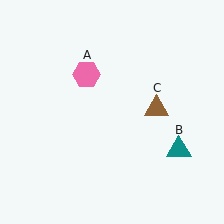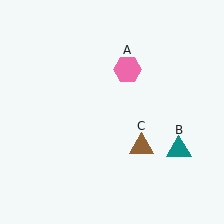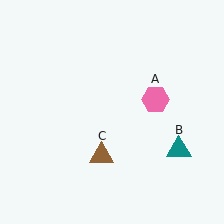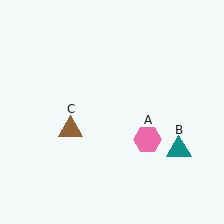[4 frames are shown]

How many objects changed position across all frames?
2 objects changed position: pink hexagon (object A), brown triangle (object C).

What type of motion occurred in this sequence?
The pink hexagon (object A), brown triangle (object C) rotated clockwise around the center of the scene.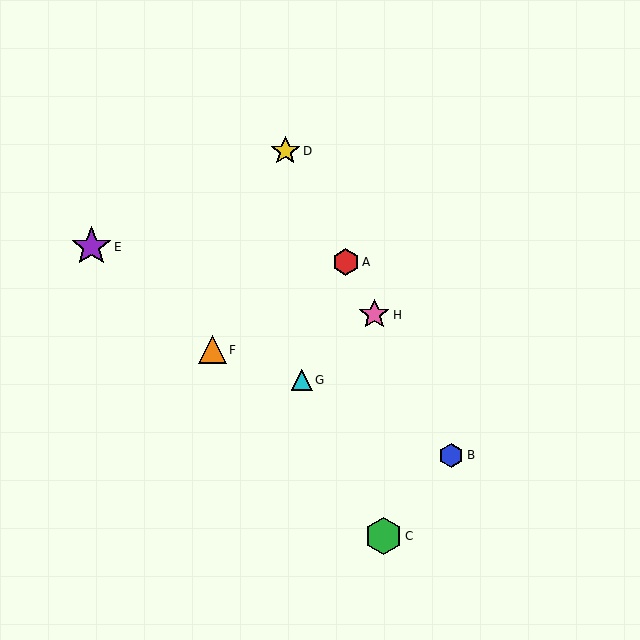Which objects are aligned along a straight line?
Objects A, B, D, H are aligned along a straight line.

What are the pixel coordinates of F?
Object F is at (212, 350).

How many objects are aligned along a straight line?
4 objects (A, B, D, H) are aligned along a straight line.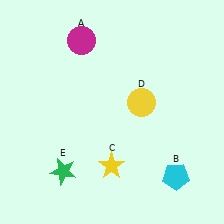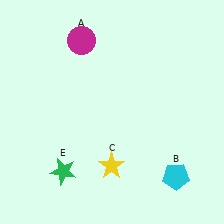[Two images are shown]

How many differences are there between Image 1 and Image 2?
There is 1 difference between the two images.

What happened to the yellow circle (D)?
The yellow circle (D) was removed in Image 2. It was in the top-right area of Image 1.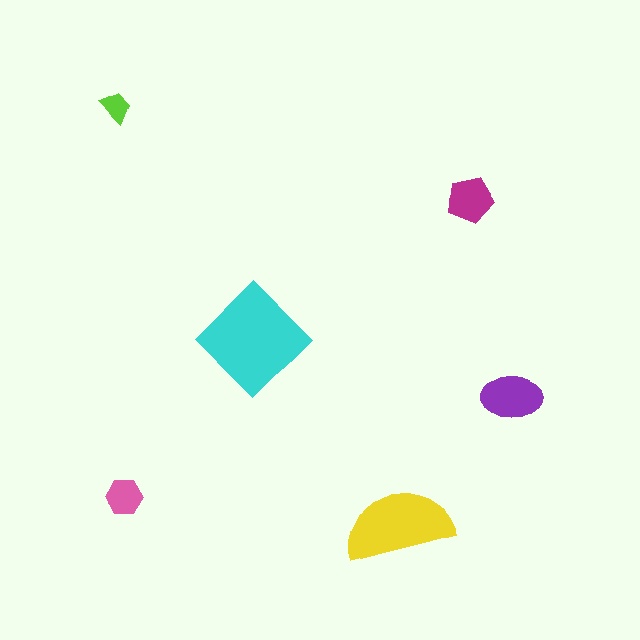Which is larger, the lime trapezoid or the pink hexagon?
The pink hexagon.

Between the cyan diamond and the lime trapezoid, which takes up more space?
The cyan diamond.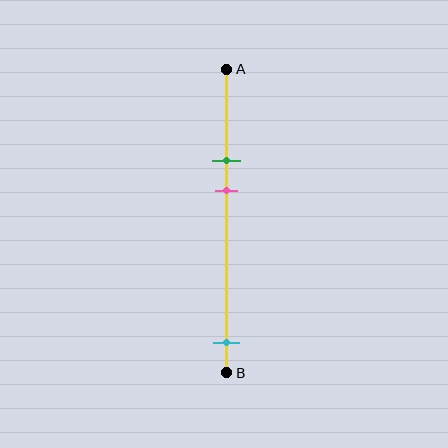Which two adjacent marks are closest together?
The green and pink marks are the closest adjacent pair.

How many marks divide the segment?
There are 3 marks dividing the segment.